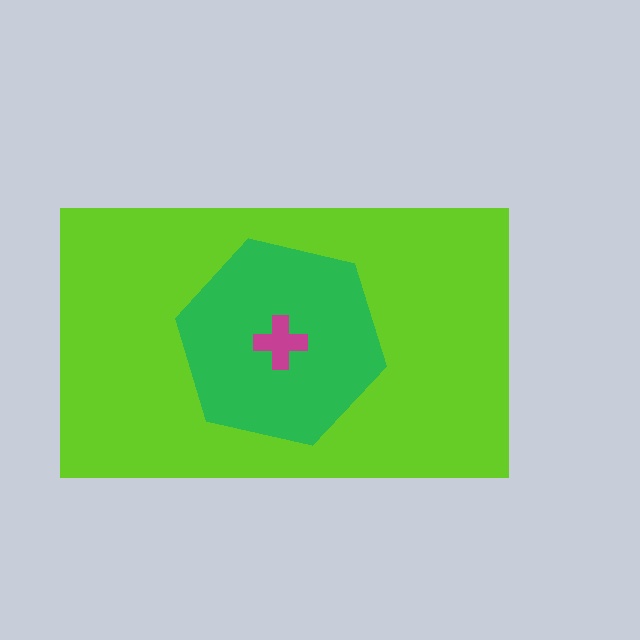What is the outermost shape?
The lime rectangle.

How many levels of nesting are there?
3.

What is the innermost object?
The magenta cross.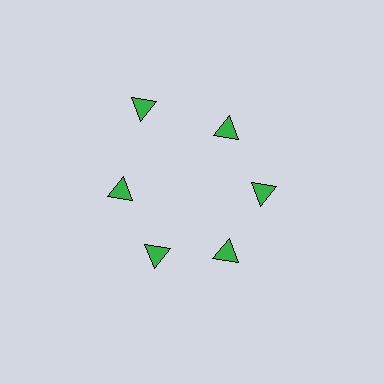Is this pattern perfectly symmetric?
No. The 6 green triangles are arranged in a ring, but one element near the 11 o'clock position is pushed outward from the center, breaking the 6-fold rotational symmetry.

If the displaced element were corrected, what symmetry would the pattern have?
It would have 6-fold rotational symmetry — the pattern would map onto itself every 60 degrees.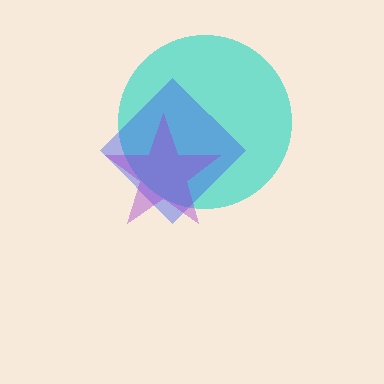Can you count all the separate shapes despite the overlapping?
Yes, there are 3 separate shapes.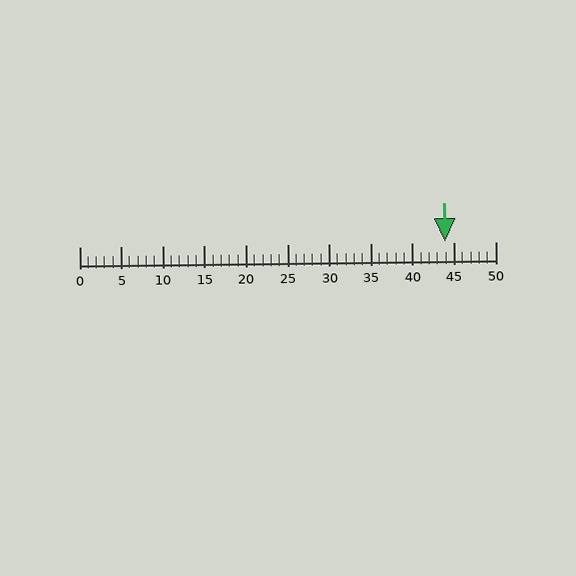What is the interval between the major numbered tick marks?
The major tick marks are spaced 5 units apart.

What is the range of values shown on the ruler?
The ruler shows values from 0 to 50.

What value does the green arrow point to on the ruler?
The green arrow points to approximately 44.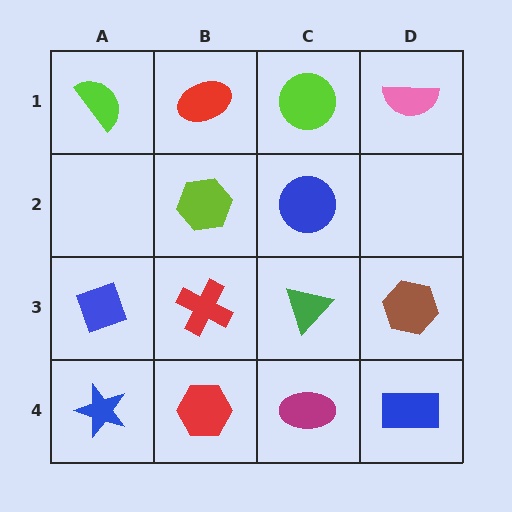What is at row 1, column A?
A lime semicircle.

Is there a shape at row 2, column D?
No, that cell is empty.